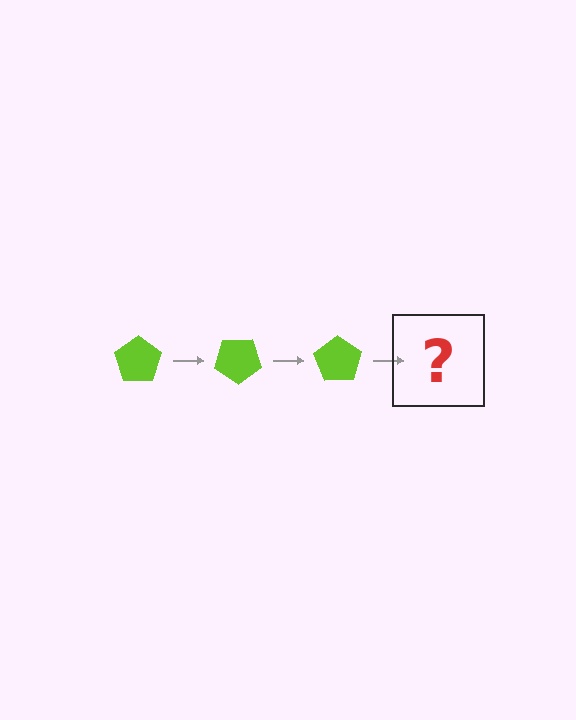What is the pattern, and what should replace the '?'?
The pattern is that the pentagon rotates 35 degrees each step. The '?' should be a lime pentagon rotated 105 degrees.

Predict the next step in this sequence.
The next step is a lime pentagon rotated 105 degrees.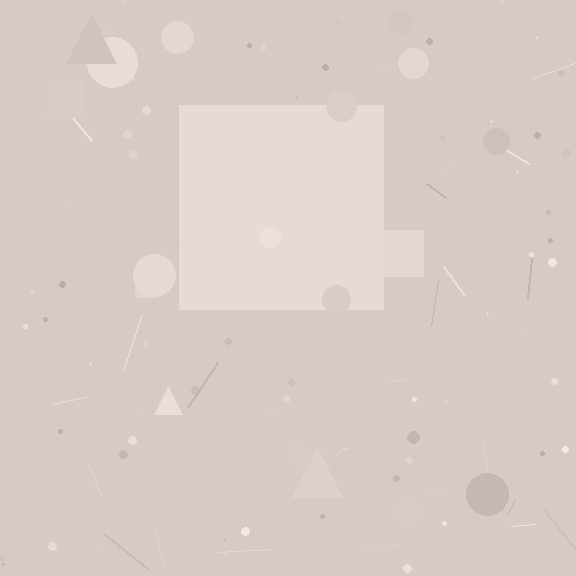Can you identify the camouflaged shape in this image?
The camouflaged shape is a square.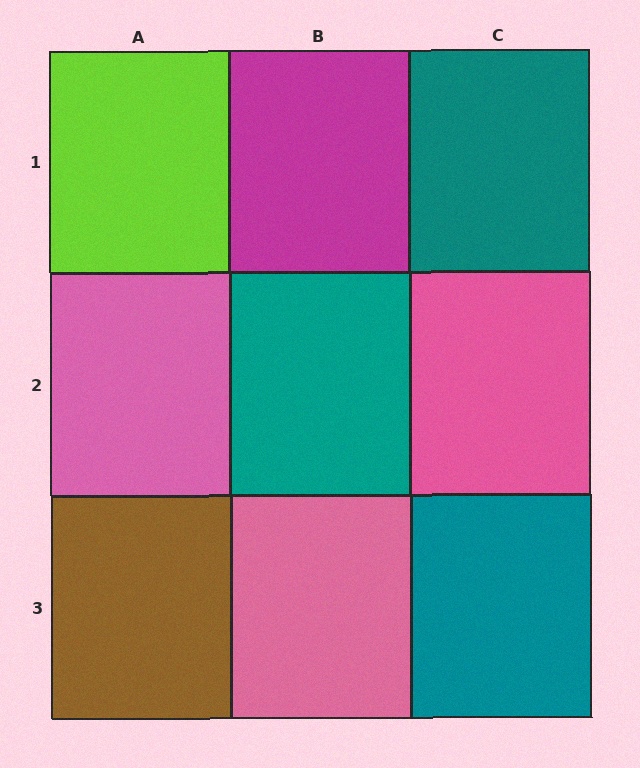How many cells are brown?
1 cell is brown.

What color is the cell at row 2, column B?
Teal.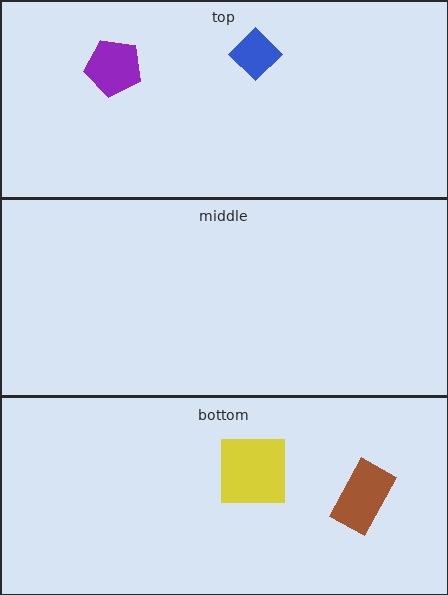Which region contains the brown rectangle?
The bottom region.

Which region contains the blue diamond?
The top region.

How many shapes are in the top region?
2.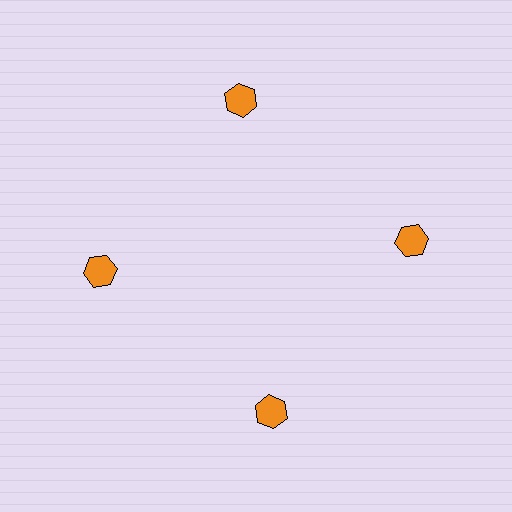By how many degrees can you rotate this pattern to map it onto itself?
The pattern maps onto itself every 90 degrees of rotation.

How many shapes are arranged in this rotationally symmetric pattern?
There are 4 shapes, arranged in 4 groups of 1.